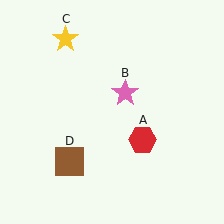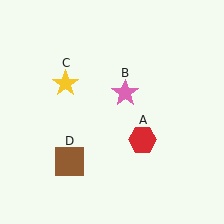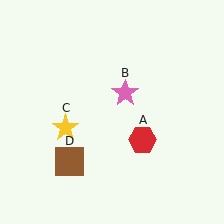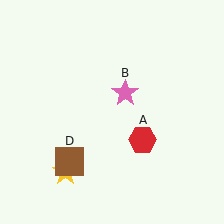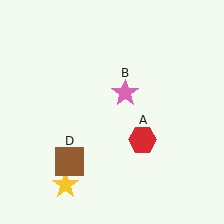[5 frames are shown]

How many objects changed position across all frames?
1 object changed position: yellow star (object C).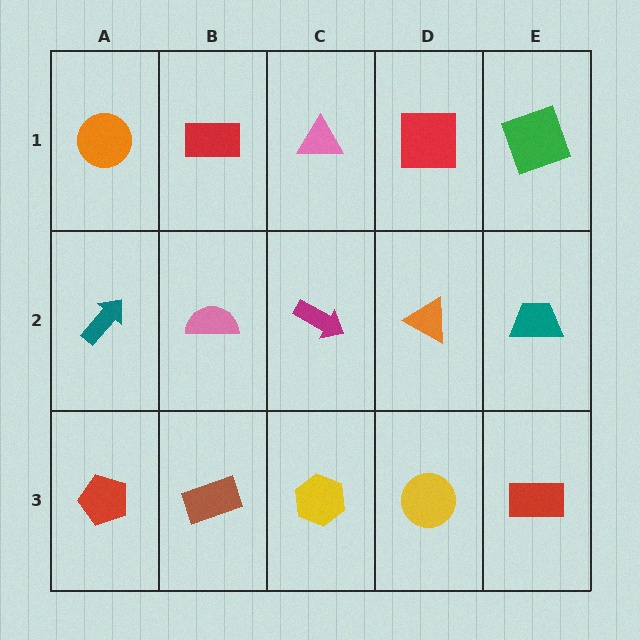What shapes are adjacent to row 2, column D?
A red square (row 1, column D), a yellow circle (row 3, column D), a magenta arrow (row 2, column C), a teal trapezoid (row 2, column E).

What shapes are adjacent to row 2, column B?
A red rectangle (row 1, column B), a brown rectangle (row 3, column B), a teal arrow (row 2, column A), a magenta arrow (row 2, column C).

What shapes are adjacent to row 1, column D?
An orange triangle (row 2, column D), a pink triangle (row 1, column C), a green square (row 1, column E).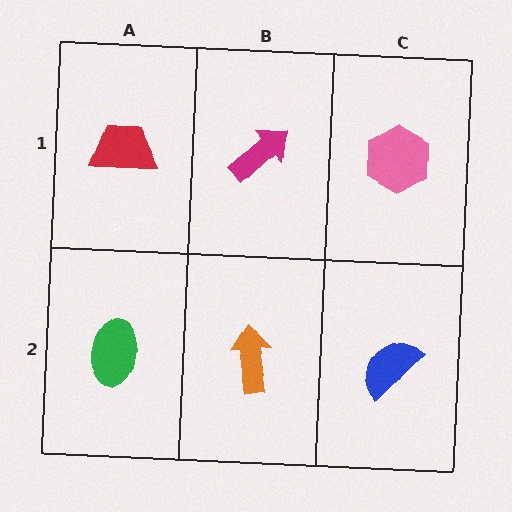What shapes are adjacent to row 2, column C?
A pink hexagon (row 1, column C), an orange arrow (row 2, column B).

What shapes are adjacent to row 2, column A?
A red trapezoid (row 1, column A), an orange arrow (row 2, column B).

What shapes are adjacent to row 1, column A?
A green ellipse (row 2, column A), a magenta arrow (row 1, column B).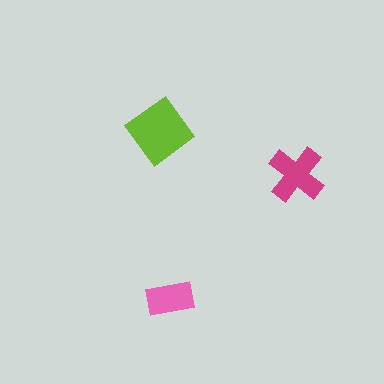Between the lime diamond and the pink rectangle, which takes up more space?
The lime diamond.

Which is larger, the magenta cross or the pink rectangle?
The magenta cross.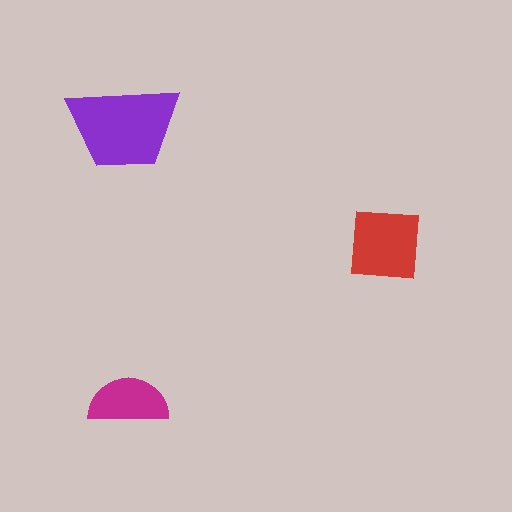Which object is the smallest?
The magenta semicircle.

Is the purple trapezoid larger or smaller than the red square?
Larger.